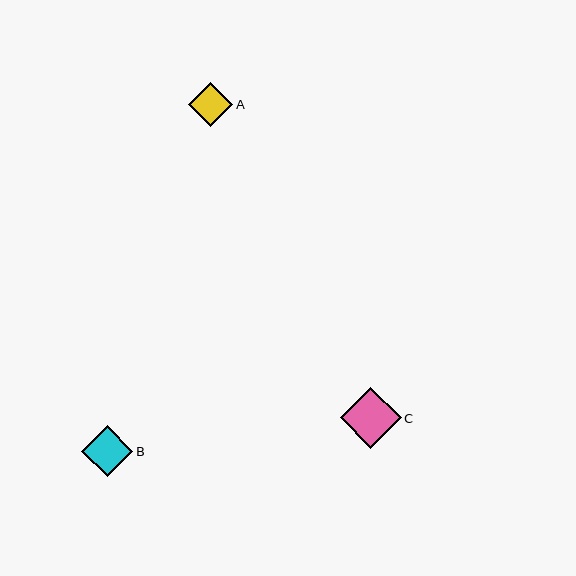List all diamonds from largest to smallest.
From largest to smallest: C, B, A.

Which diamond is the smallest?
Diamond A is the smallest with a size of approximately 44 pixels.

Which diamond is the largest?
Diamond C is the largest with a size of approximately 60 pixels.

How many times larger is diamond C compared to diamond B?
Diamond C is approximately 1.2 times the size of diamond B.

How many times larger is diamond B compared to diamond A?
Diamond B is approximately 1.2 times the size of diamond A.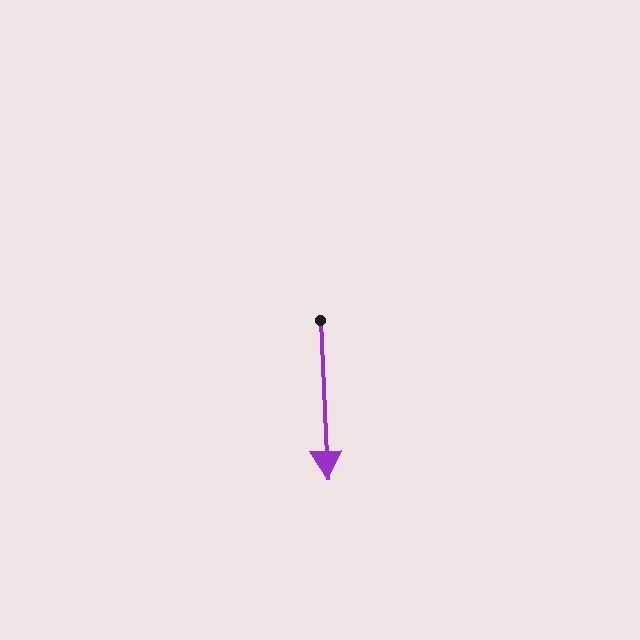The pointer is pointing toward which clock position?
Roughly 6 o'clock.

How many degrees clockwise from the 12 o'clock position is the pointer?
Approximately 177 degrees.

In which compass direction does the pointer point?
South.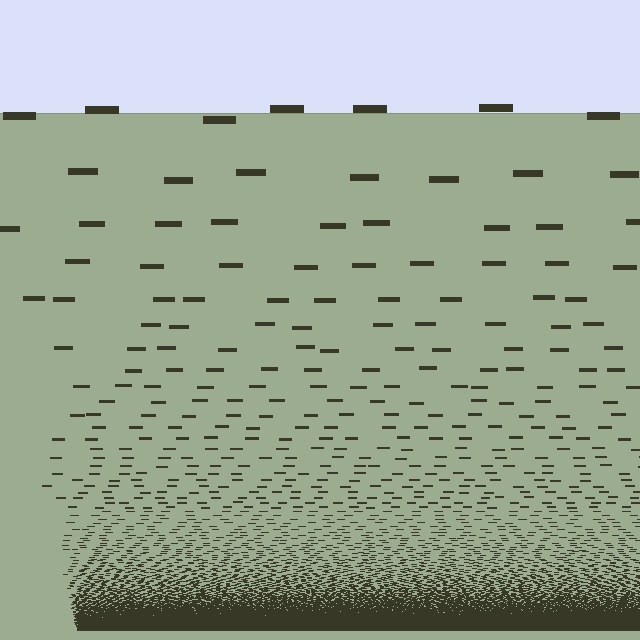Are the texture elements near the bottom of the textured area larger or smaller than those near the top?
Smaller. The gradient is inverted — elements near the bottom are smaller and denser.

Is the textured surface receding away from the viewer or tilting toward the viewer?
The surface appears to tilt toward the viewer. Texture elements get larger and sparser toward the top.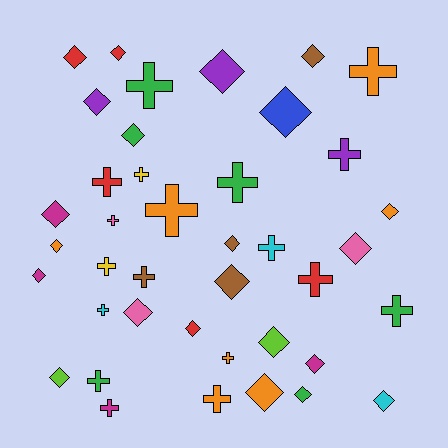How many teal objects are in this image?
There are no teal objects.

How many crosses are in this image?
There are 18 crosses.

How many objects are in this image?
There are 40 objects.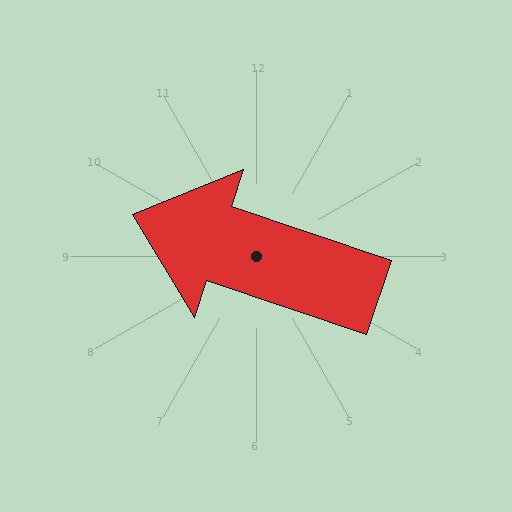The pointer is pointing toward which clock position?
Roughly 10 o'clock.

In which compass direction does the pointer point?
West.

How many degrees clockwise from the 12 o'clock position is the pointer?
Approximately 289 degrees.